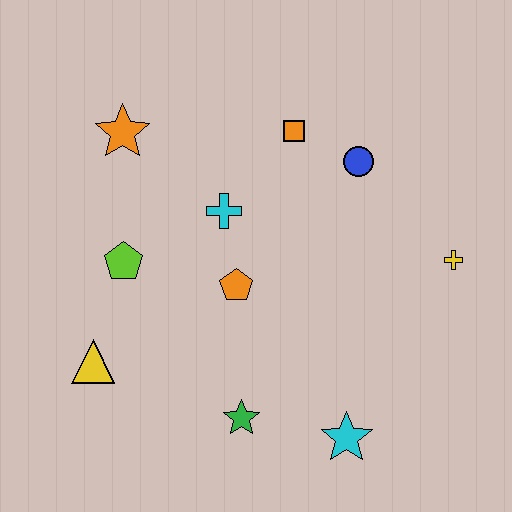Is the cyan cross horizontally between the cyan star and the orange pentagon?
No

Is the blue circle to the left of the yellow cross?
Yes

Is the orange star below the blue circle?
No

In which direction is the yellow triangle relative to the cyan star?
The yellow triangle is to the left of the cyan star.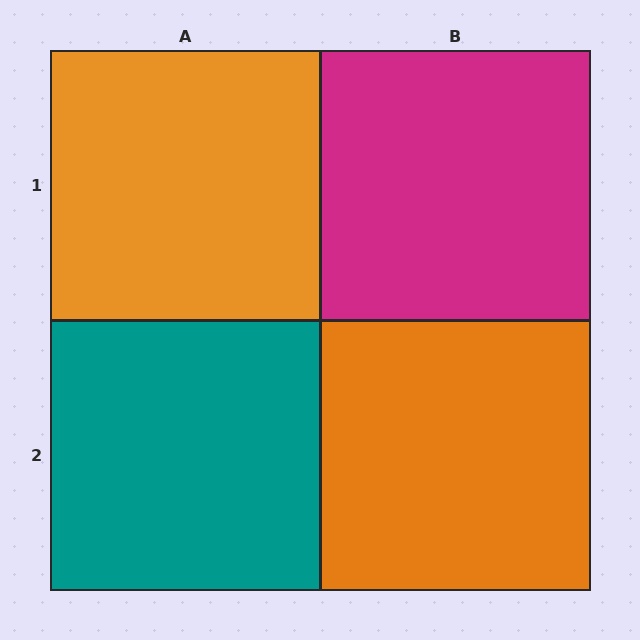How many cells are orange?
2 cells are orange.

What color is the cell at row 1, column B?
Magenta.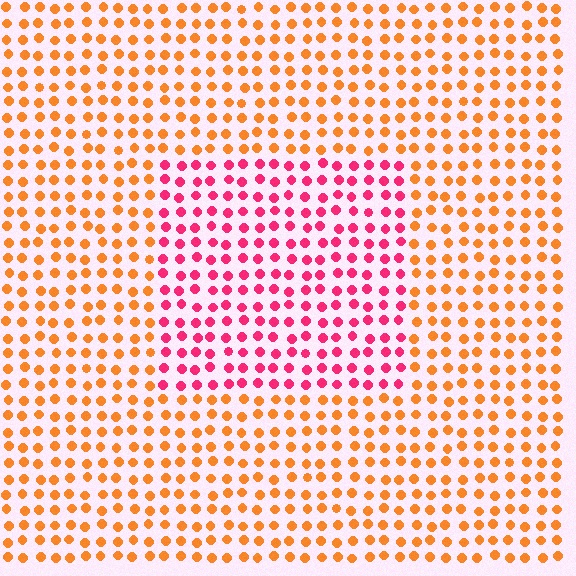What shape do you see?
I see a rectangle.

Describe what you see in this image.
The image is filled with small orange elements in a uniform arrangement. A rectangle-shaped region is visible where the elements are tinted to a slightly different hue, forming a subtle color boundary.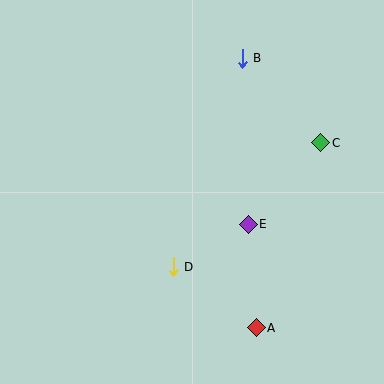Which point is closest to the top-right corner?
Point B is closest to the top-right corner.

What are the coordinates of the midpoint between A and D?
The midpoint between A and D is at (215, 297).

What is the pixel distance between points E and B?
The distance between E and B is 166 pixels.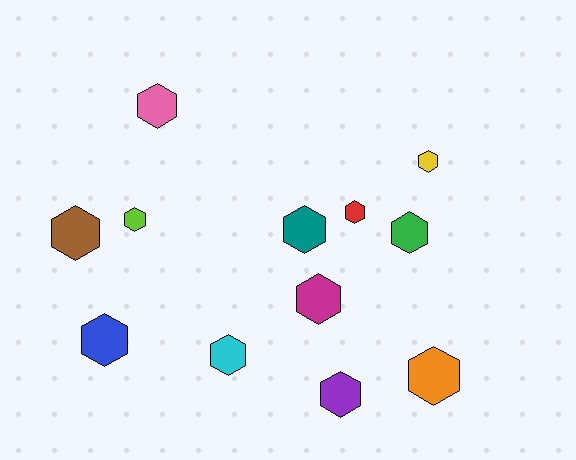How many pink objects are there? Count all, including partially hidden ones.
There is 1 pink object.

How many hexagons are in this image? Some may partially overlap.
There are 12 hexagons.